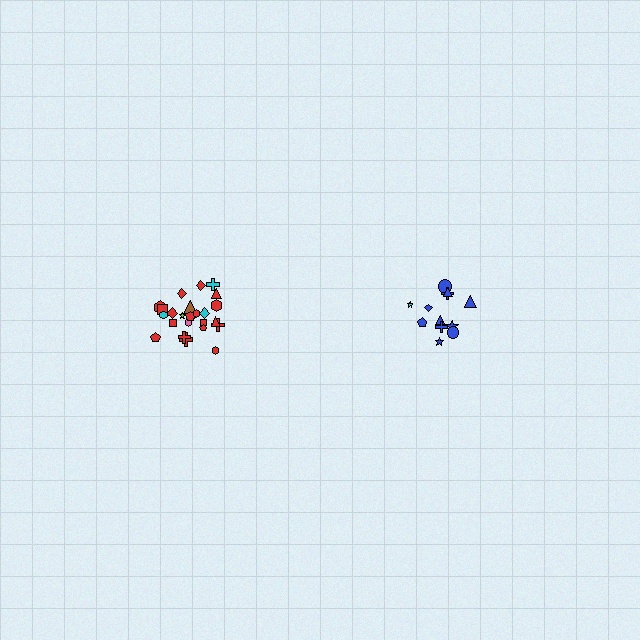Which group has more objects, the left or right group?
The left group.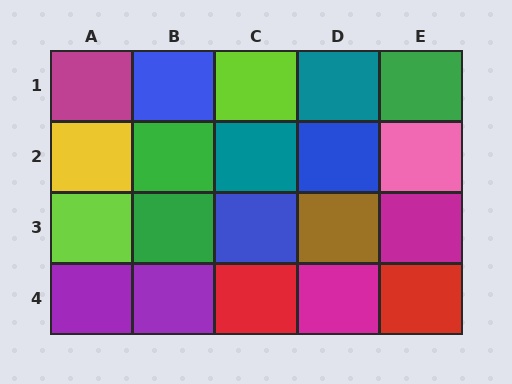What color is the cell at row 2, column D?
Blue.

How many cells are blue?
3 cells are blue.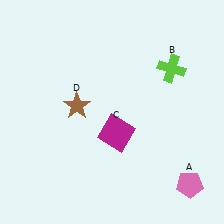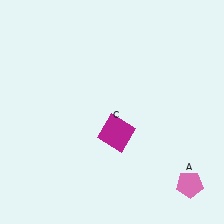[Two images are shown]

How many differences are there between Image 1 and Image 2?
There are 2 differences between the two images.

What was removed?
The lime cross (B), the brown star (D) were removed in Image 2.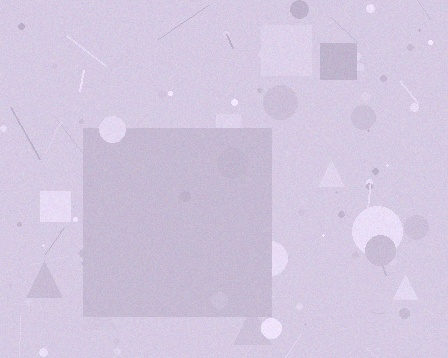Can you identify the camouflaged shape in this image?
The camouflaged shape is a square.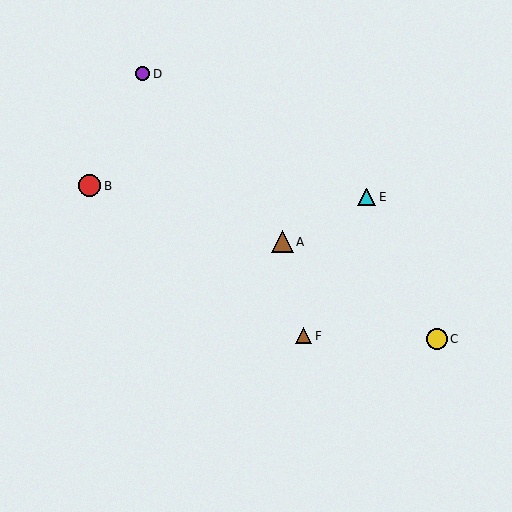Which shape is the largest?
The red circle (labeled B) is the largest.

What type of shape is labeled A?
Shape A is a brown triangle.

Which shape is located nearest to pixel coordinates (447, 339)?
The yellow circle (labeled C) at (437, 339) is nearest to that location.